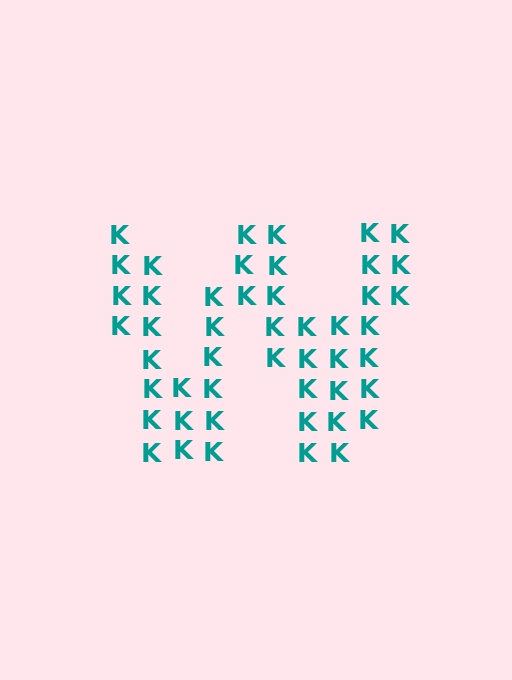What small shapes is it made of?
It is made of small letter K's.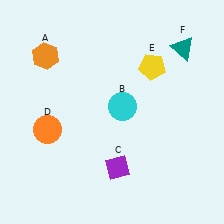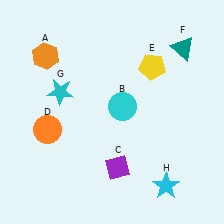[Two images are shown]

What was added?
A cyan star (G), a cyan star (H) were added in Image 2.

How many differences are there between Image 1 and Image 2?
There are 2 differences between the two images.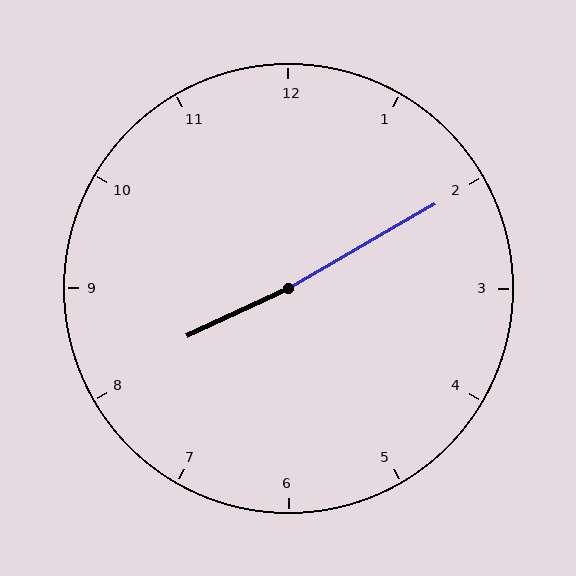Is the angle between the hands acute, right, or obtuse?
It is obtuse.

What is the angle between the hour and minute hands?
Approximately 175 degrees.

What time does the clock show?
8:10.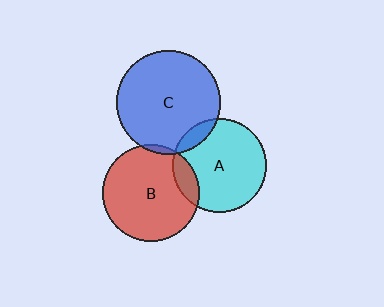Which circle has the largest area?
Circle C (blue).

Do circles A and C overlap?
Yes.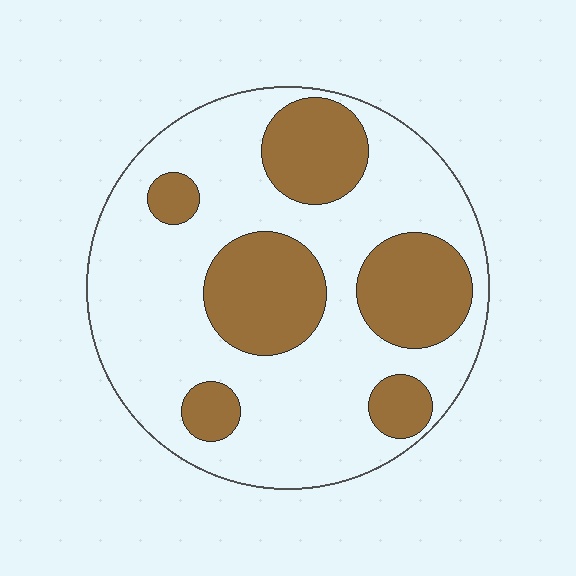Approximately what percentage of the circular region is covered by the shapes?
Approximately 30%.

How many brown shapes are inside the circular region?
6.